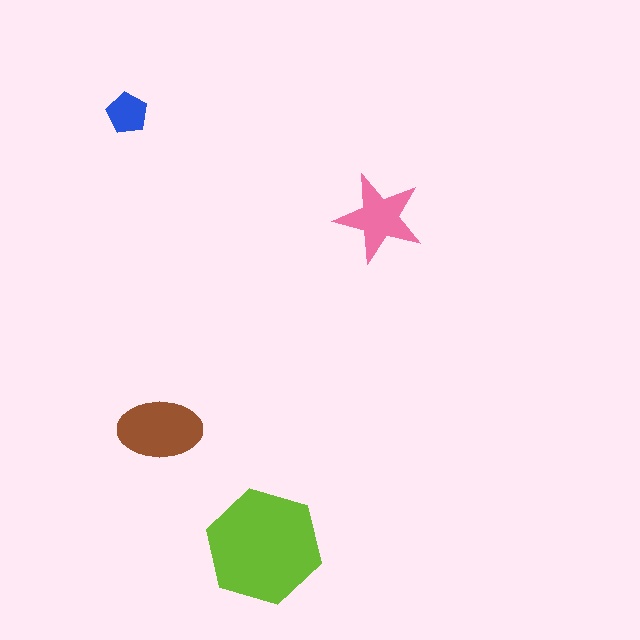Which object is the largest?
The lime hexagon.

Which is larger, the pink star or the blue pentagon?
The pink star.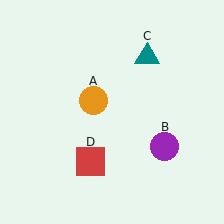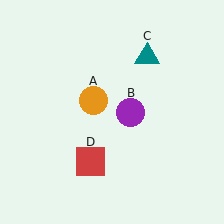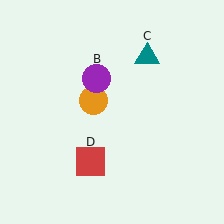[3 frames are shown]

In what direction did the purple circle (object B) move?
The purple circle (object B) moved up and to the left.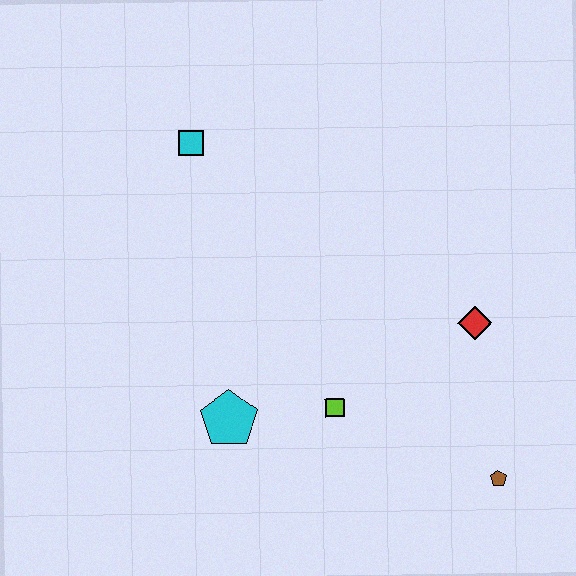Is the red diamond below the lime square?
No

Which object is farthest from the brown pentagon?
The cyan square is farthest from the brown pentagon.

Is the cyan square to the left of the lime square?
Yes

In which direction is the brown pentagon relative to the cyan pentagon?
The brown pentagon is to the right of the cyan pentagon.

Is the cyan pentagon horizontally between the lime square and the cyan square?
Yes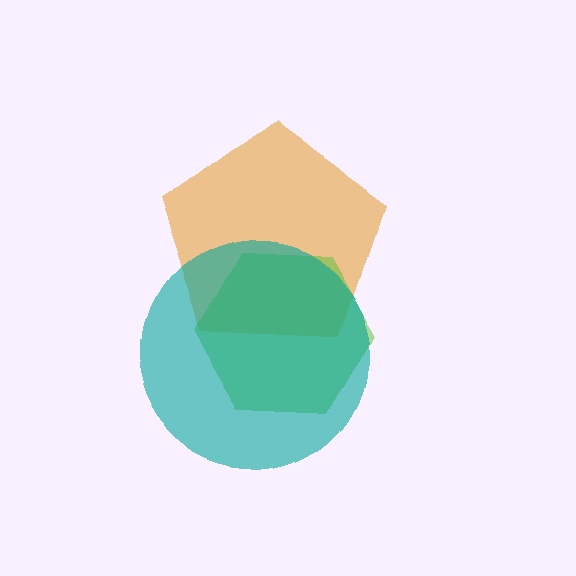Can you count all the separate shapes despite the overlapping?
Yes, there are 3 separate shapes.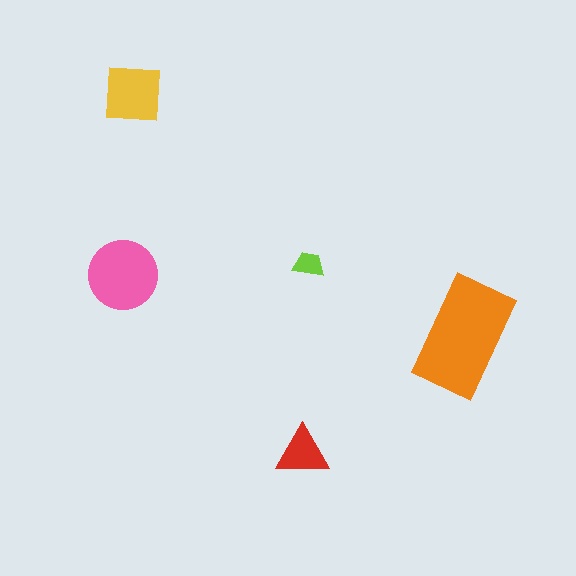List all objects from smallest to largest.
The lime trapezoid, the red triangle, the yellow square, the pink circle, the orange rectangle.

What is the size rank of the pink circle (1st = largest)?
2nd.